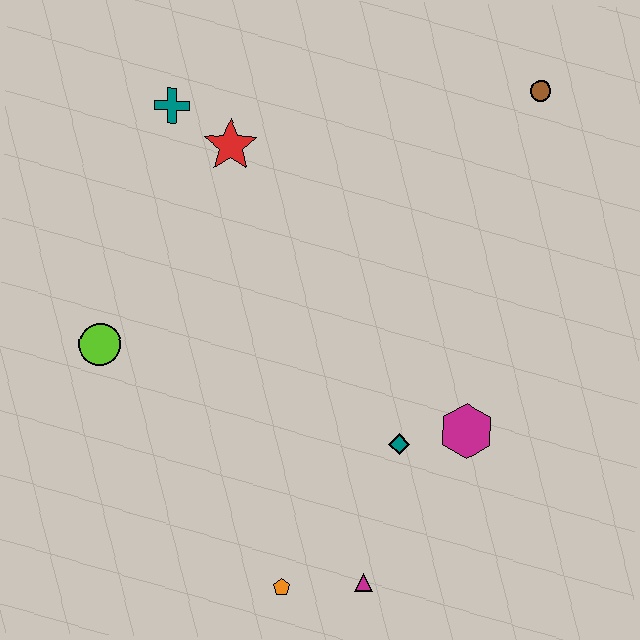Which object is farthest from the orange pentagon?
The brown circle is farthest from the orange pentagon.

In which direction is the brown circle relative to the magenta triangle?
The brown circle is above the magenta triangle.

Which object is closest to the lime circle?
The red star is closest to the lime circle.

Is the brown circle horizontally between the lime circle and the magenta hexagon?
No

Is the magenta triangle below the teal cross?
Yes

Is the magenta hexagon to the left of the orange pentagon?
No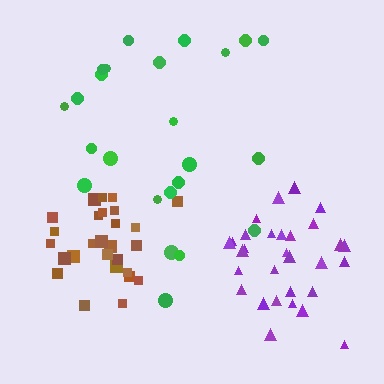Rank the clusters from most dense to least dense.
brown, purple, green.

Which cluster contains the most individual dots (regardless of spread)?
Purple (30).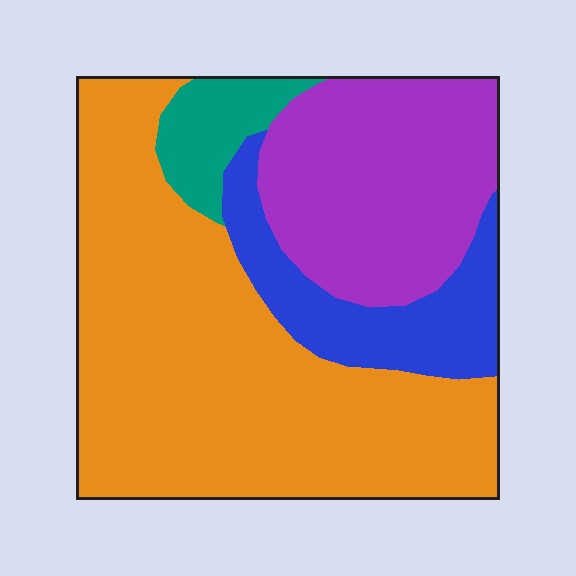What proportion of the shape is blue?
Blue covers 14% of the shape.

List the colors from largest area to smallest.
From largest to smallest: orange, purple, blue, teal.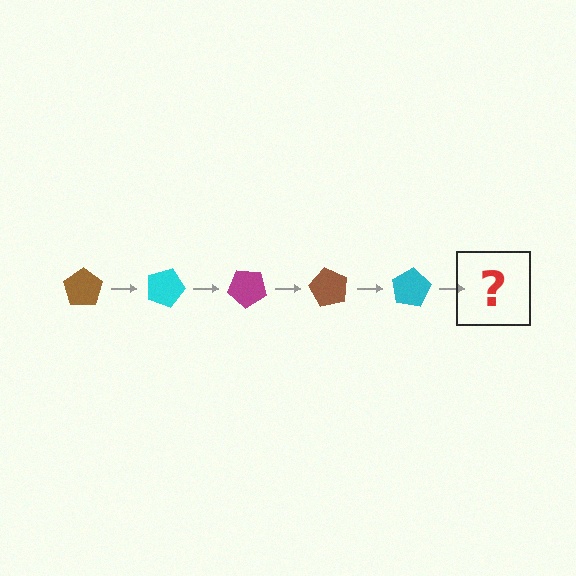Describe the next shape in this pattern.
It should be a magenta pentagon, rotated 100 degrees from the start.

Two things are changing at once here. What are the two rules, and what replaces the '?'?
The two rules are that it rotates 20 degrees each step and the color cycles through brown, cyan, and magenta. The '?' should be a magenta pentagon, rotated 100 degrees from the start.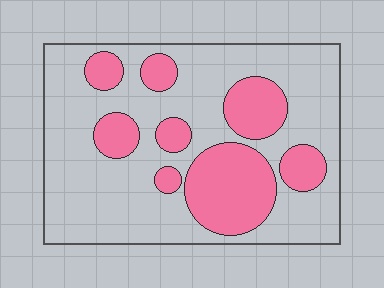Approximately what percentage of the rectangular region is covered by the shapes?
Approximately 30%.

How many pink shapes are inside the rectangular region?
8.